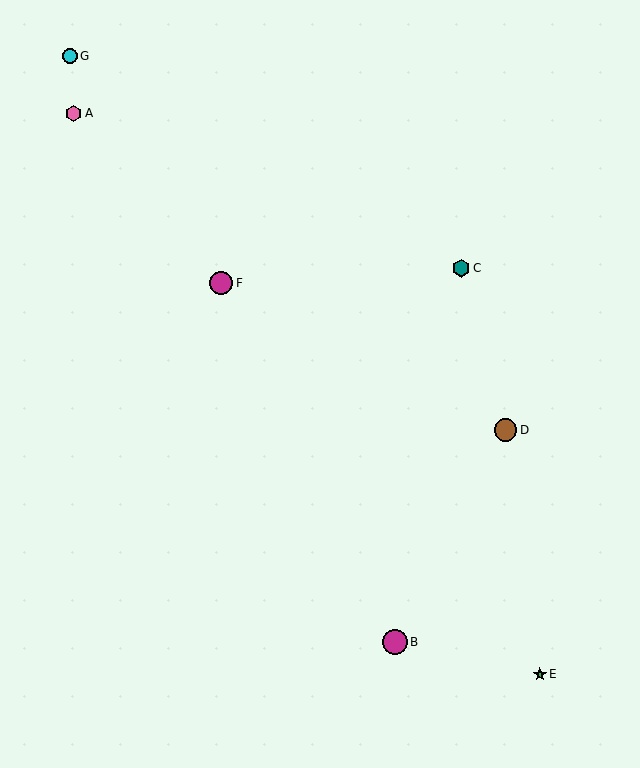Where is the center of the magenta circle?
The center of the magenta circle is at (221, 283).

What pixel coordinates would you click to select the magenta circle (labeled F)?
Click at (221, 283) to select the magenta circle F.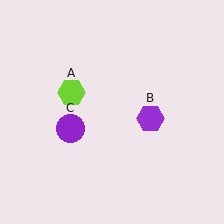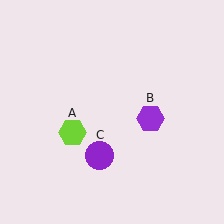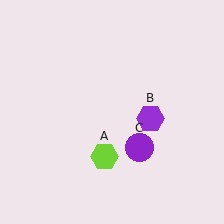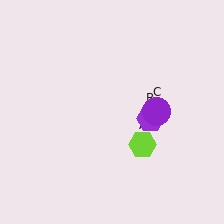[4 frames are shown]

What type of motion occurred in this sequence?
The lime hexagon (object A), purple circle (object C) rotated counterclockwise around the center of the scene.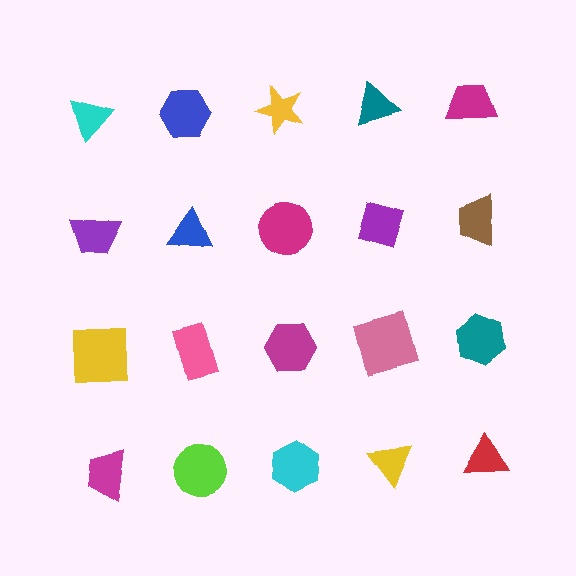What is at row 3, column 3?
A magenta hexagon.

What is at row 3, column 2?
A pink rectangle.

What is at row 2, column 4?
A purple diamond.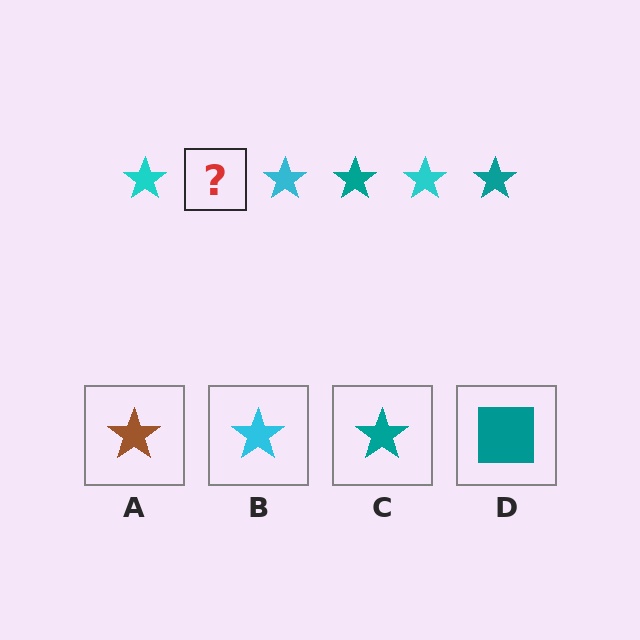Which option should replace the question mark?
Option C.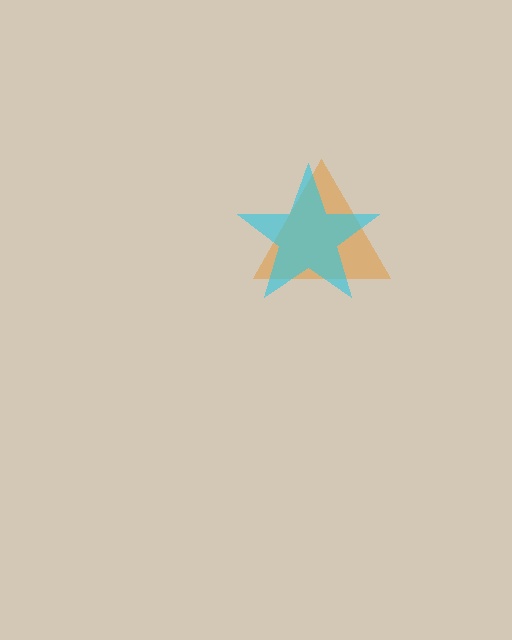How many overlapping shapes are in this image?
There are 2 overlapping shapes in the image.